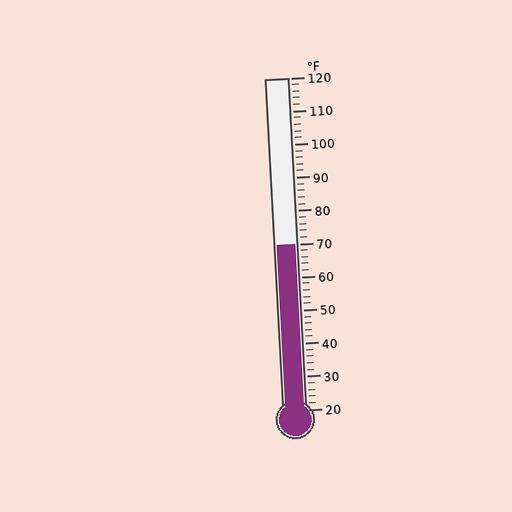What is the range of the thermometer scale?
The thermometer scale ranges from 20°F to 120°F.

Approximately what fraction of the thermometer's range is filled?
The thermometer is filled to approximately 50% of its range.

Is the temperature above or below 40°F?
The temperature is above 40°F.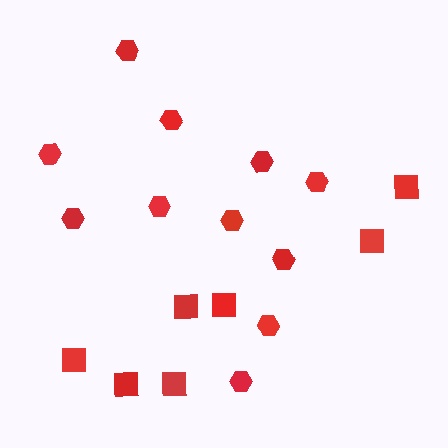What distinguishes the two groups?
There are 2 groups: one group of squares (7) and one group of hexagons (11).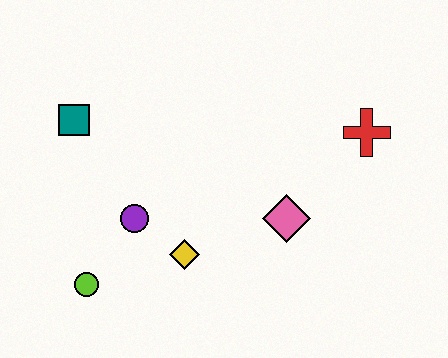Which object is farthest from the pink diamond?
The teal square is farthest from the pink diamond.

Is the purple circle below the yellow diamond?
No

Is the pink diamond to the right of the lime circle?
Yes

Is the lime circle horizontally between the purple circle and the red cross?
No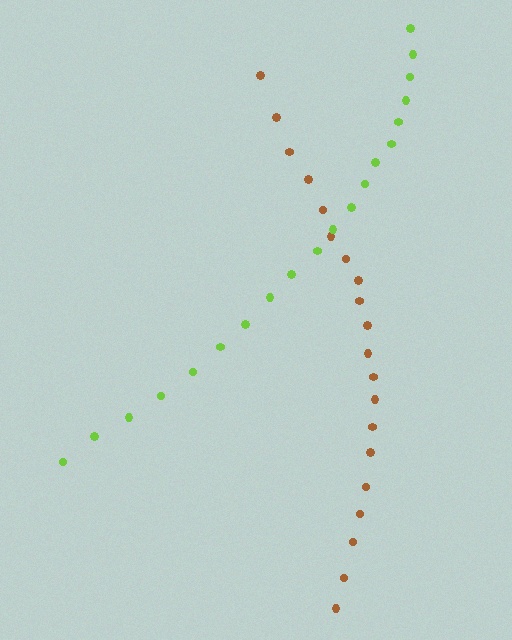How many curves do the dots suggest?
There are 2 distinct paths.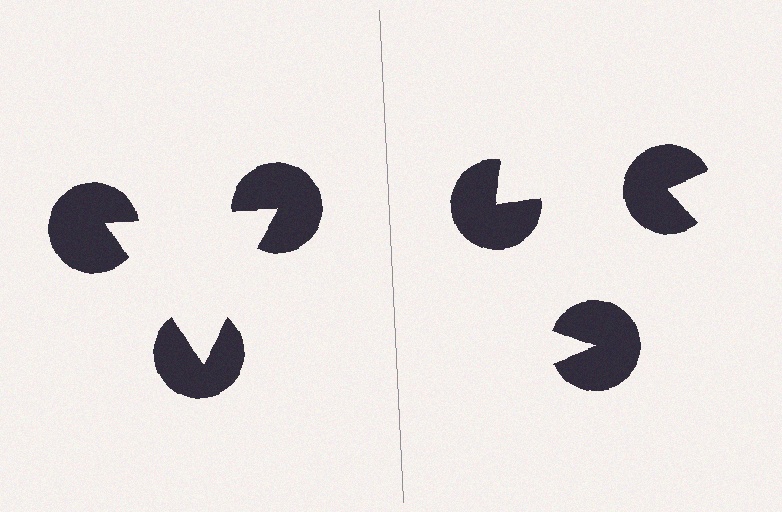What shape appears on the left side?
An illusory triangle.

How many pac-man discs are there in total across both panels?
6 — 3 on each side.